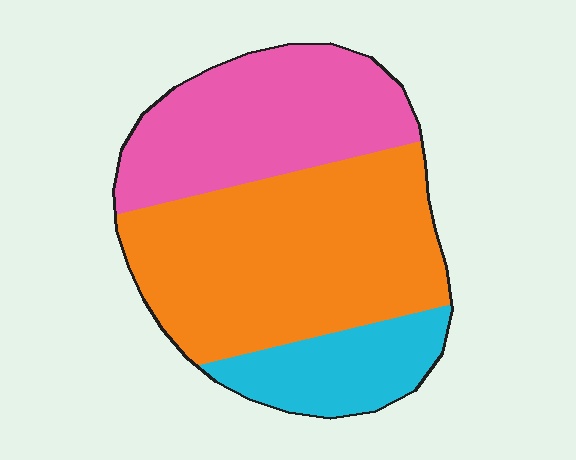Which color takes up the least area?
Cyan, at roughly 15%.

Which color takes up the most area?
Orange, at roughly 50%.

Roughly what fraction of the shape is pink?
Pink takes up between a sixth and a third of the shape.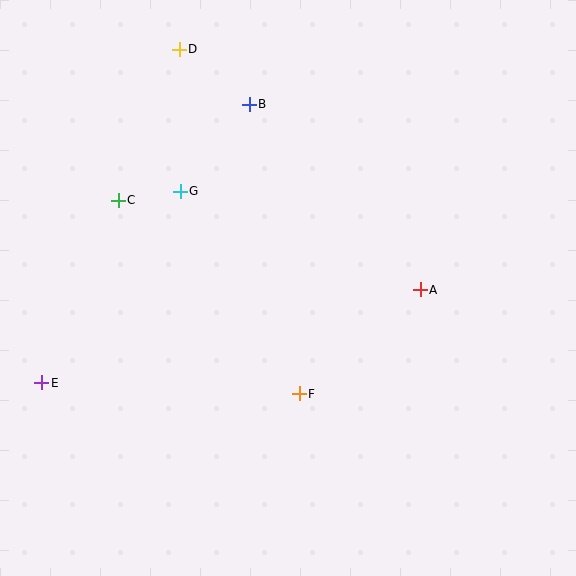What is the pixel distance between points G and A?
The distance between G and A is 260 pixels.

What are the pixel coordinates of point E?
Point E is at (42, 383).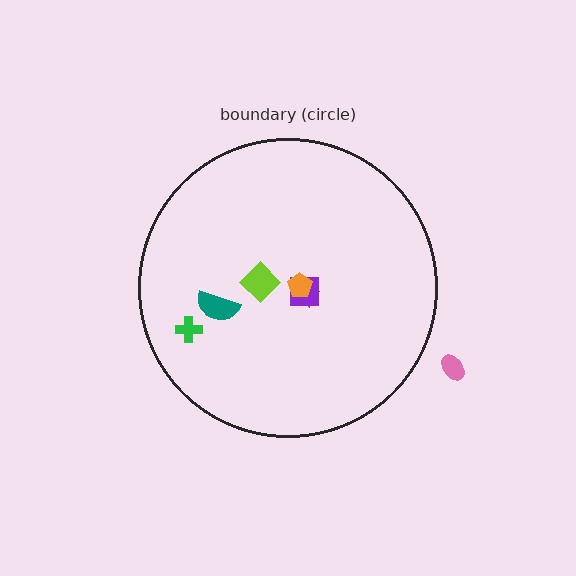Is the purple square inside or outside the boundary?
Inside.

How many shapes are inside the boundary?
6 inside, 1 outside.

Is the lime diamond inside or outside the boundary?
Inside.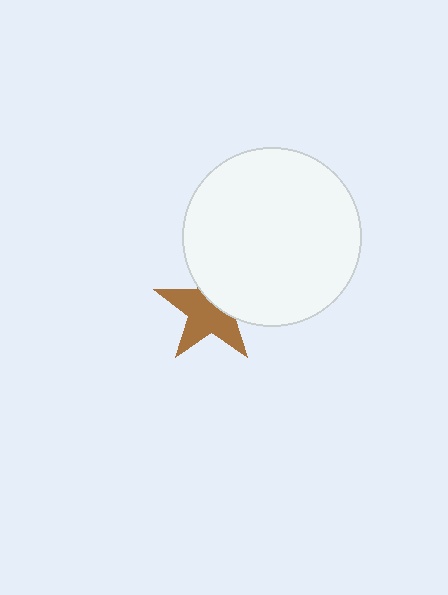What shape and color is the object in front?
The object in front is a white circle.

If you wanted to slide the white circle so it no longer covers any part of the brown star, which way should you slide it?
Slide it toward the upper-right — that is the most direct way to separate the two shapes.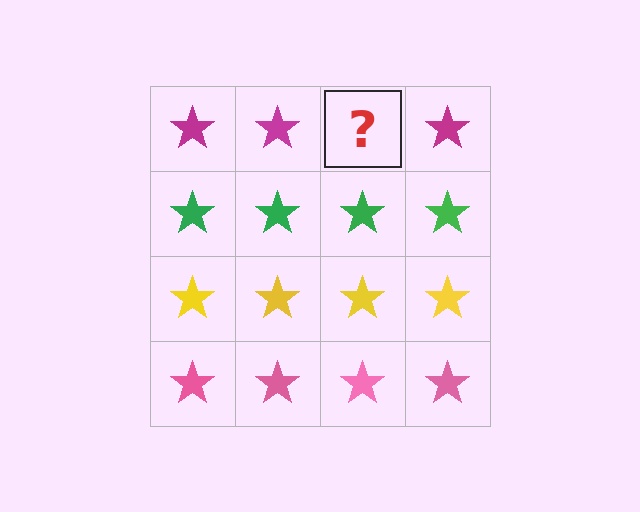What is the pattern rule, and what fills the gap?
The rule is that each row has a consistent color. The gap should be filled with a magenta star.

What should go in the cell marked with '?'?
The missing cell should contain a magenta star.